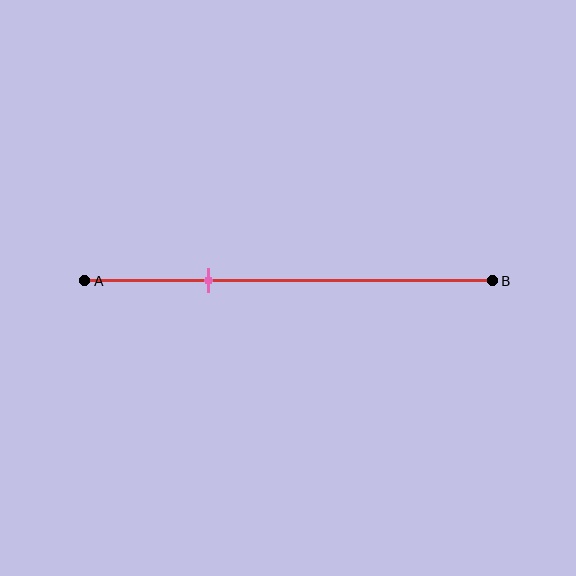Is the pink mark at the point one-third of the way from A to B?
Yes, the mark is approximately at the one-third point.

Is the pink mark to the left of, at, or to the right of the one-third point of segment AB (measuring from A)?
The pink mark is approximately at the one-third point of segment AB.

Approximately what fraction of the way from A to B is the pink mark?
The pink mark is approximately 30% of the way from A to B.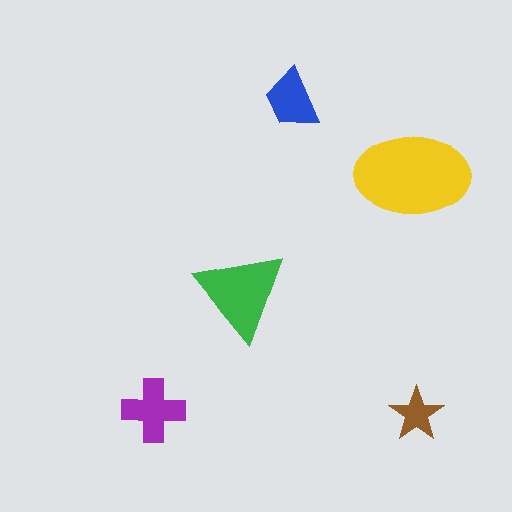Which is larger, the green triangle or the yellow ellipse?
The yellow ellipse.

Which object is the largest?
The yellow ellipse.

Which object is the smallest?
The brown star.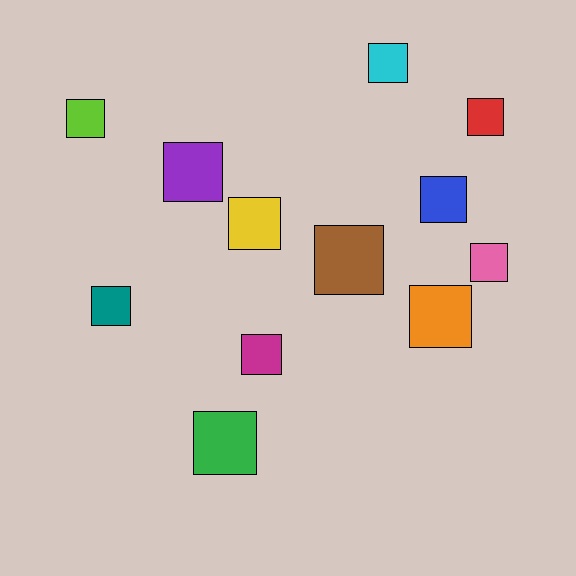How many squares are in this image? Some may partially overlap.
There are 12 squares.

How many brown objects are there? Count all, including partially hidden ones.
There is 1 brown object.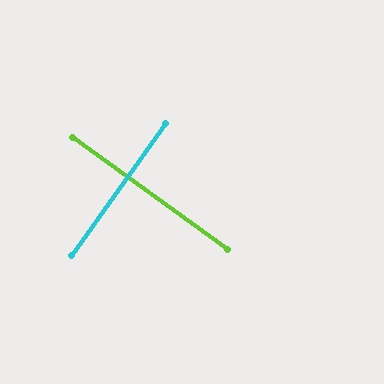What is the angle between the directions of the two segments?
Approximately 90 degrees.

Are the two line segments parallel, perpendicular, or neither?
Perpendicular — they meet at approximately 90°.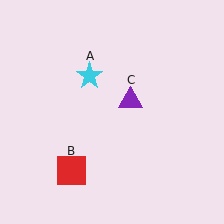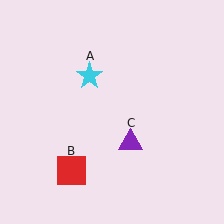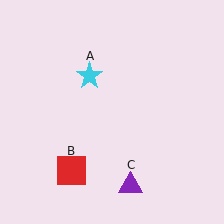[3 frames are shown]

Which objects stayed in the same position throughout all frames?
Cyan star (object A) and red square (object B) remained stationary.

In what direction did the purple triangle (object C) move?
The purple triangle (object C) moved down.